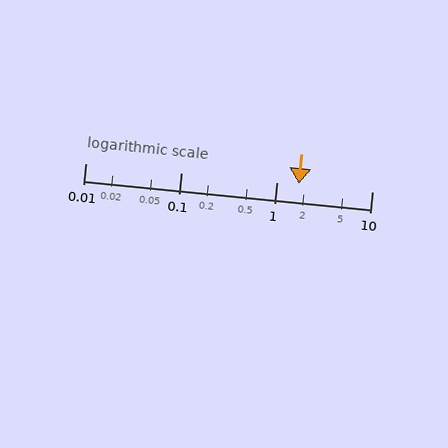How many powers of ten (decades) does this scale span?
The scale spans 3 decades, from 0.01 to 10.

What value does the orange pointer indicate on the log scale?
The pointer indicates approximately 1.7.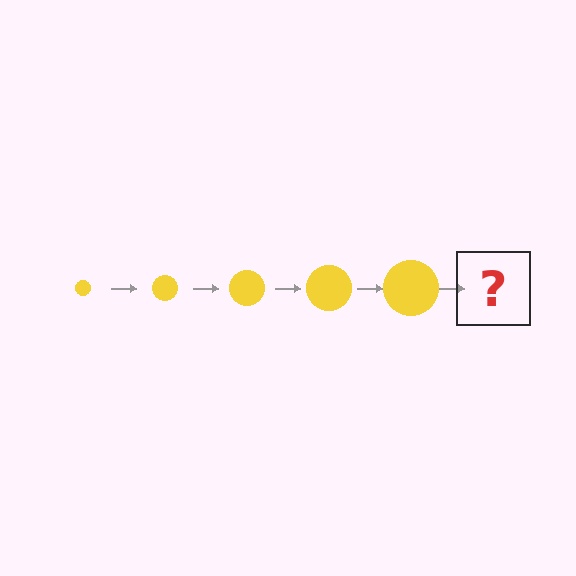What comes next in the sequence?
The next element should be a yellow circle, larger than the previous one.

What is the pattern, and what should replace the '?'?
The pattern is that the circle gets progressively larger each step. The '?' should be a yellow circle, larger than the previous one.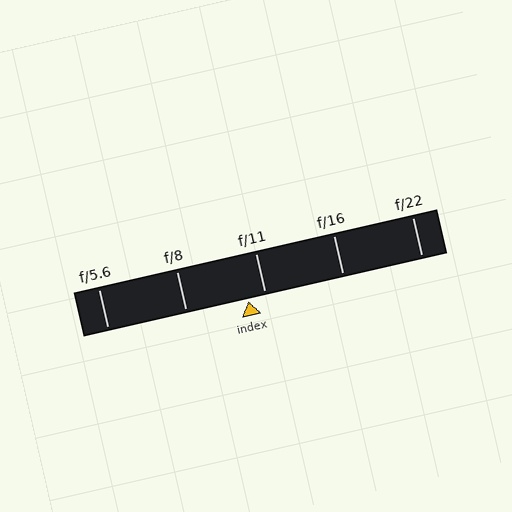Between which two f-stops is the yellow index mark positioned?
The index mark is between f/8 and f/11.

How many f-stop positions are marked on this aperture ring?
There are 5 f-stop positions marked.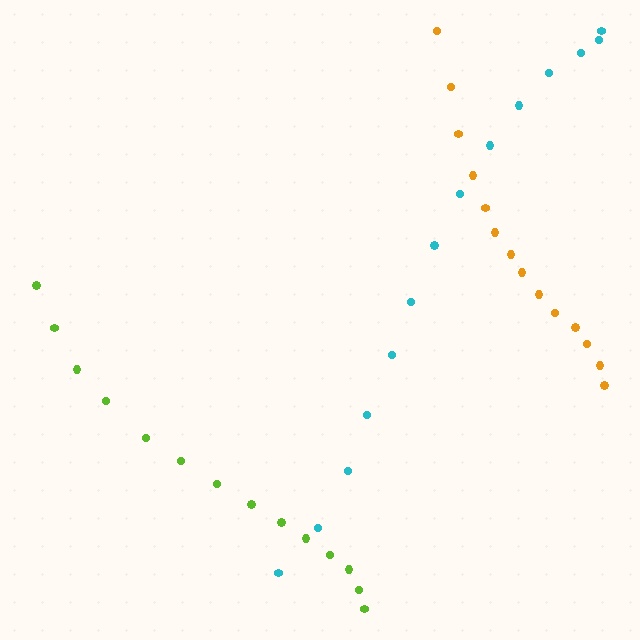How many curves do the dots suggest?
There are 3 distinct paths.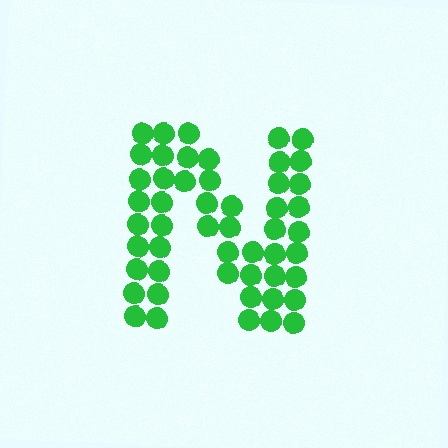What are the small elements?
The small elements are circles.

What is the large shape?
The large shape is the letter N.